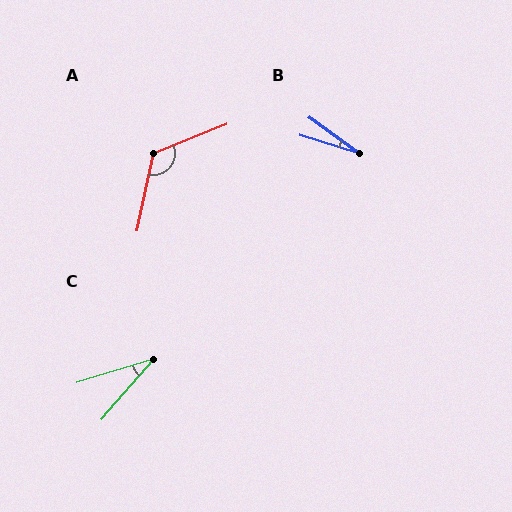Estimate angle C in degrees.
Approximately 32 degrees.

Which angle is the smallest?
B, at approximately 19 degrees.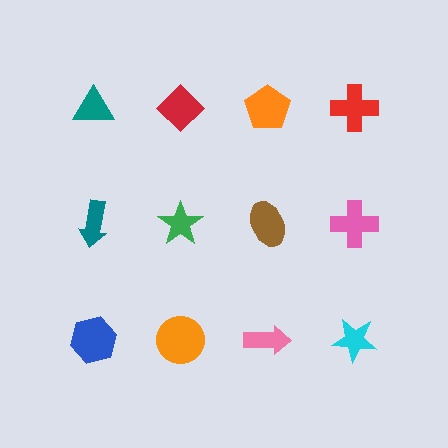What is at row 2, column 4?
A pink cross.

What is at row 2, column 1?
A teal arrow.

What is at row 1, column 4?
A red cross.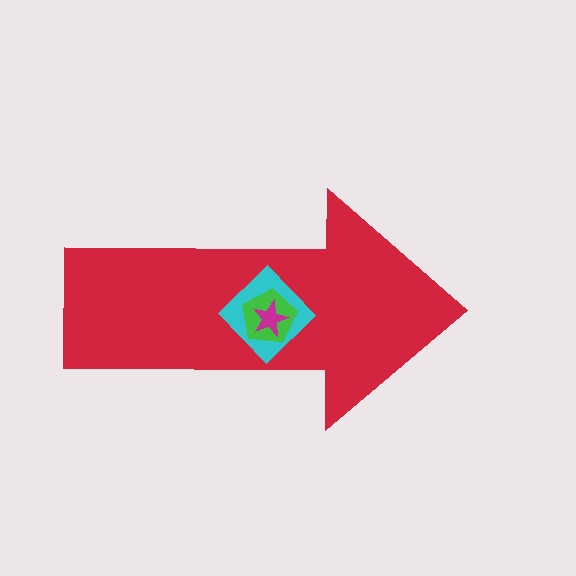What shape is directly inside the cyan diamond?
The green pentagon.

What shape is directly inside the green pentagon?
The magenta star.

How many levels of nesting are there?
4.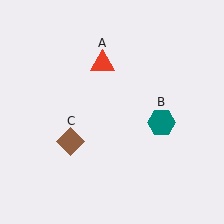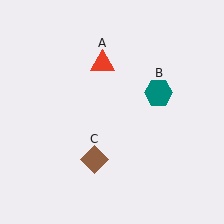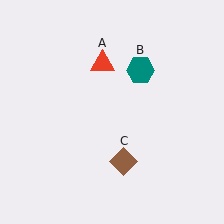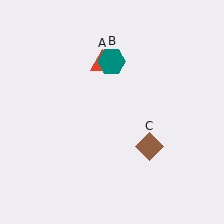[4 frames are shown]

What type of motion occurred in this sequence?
The teal hexagon (object B), brown diamond (object C) rotated counterclockwise around the center of the scene.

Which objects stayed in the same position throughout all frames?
Red triangle (object A) remained stationary.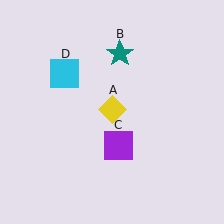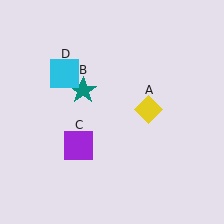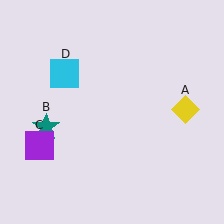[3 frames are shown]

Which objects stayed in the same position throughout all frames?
Cyan square (object D) remained stationary.